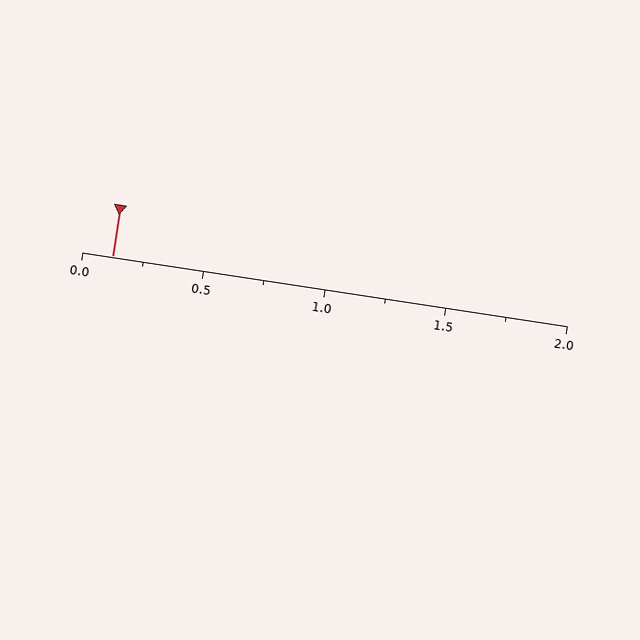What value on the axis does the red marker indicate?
The marker indicates approximately 0.12.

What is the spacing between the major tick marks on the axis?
The major ticks are spaced 0.5 apart.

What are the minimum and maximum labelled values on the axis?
The axis runs from 0.0 to 2.0.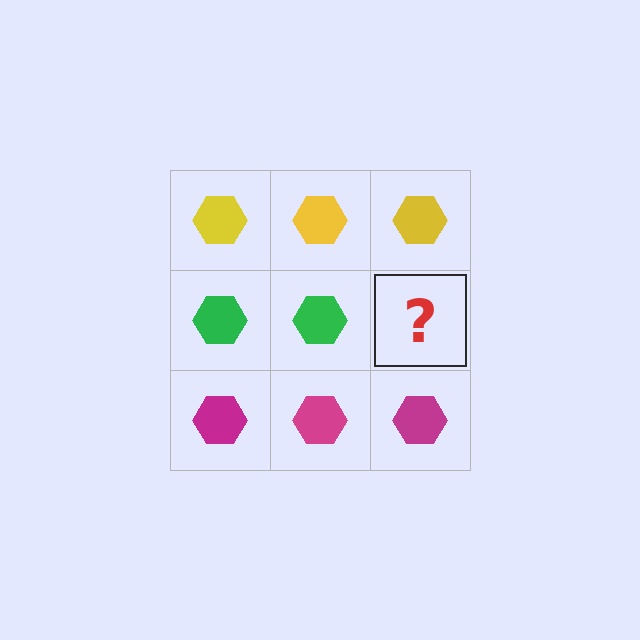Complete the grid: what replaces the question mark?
The question mark should be replaced with a green hexagon.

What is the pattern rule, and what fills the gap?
The rule is that each row has a consistent color. The gap should be filled with a green hexagon.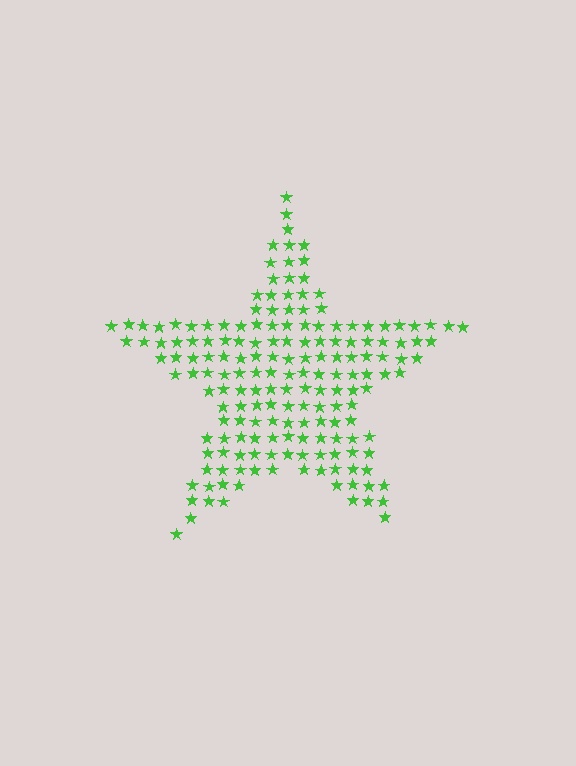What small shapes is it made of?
It is made of small stars.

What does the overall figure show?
The overall figure shows a star.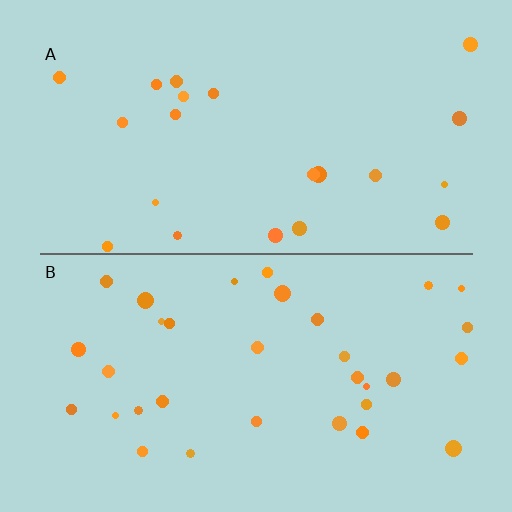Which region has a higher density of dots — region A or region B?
B (the bottom).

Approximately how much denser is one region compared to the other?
Approximately 1.5× — region B over region A.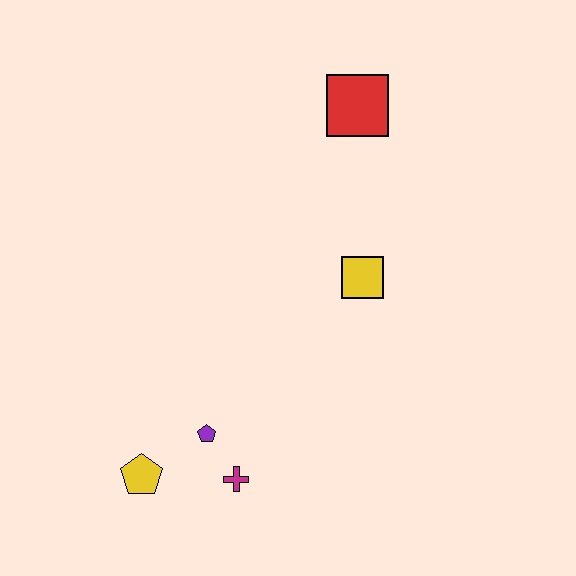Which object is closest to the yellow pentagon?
The purple pentagon is closest to the yellow pentagon.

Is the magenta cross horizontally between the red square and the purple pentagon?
Yes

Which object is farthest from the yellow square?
The yellow pentagon is farthest from the yellow square.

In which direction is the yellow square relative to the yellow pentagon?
The yellow square is to the right of the yellow pentagon.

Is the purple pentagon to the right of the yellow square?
No